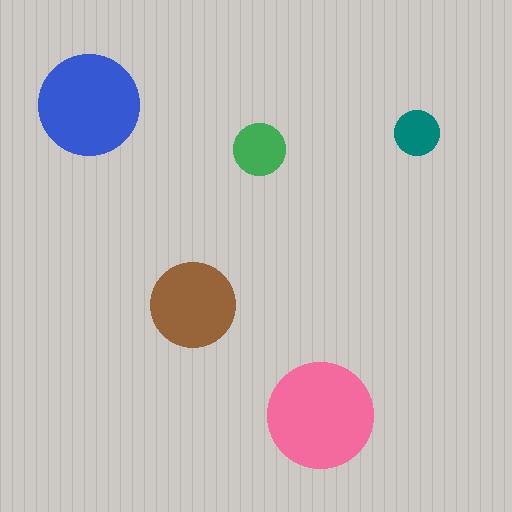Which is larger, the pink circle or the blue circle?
The pink one.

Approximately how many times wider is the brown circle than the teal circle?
About 2 times wider.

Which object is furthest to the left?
The blue circle is leftmost.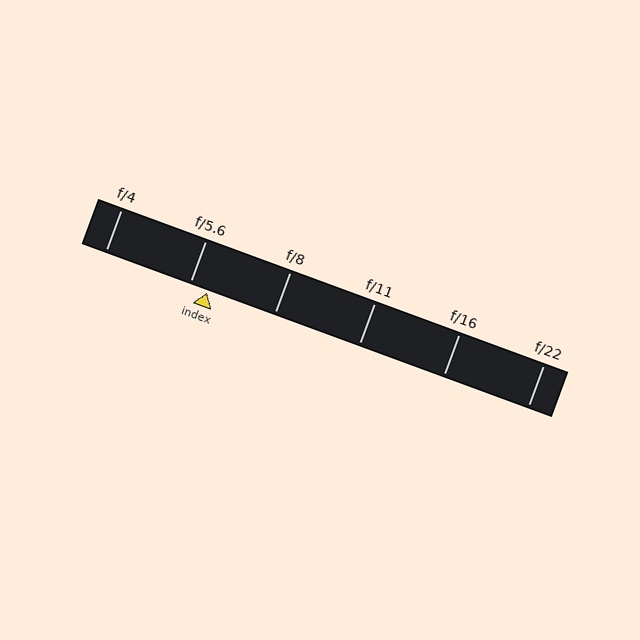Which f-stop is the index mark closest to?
The index mark is closest to f/5.6.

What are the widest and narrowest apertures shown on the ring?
The widest aperture shown is f/4 and the narrowest is f/22.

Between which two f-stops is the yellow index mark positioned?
The index mark is between f/5.6 and f/8.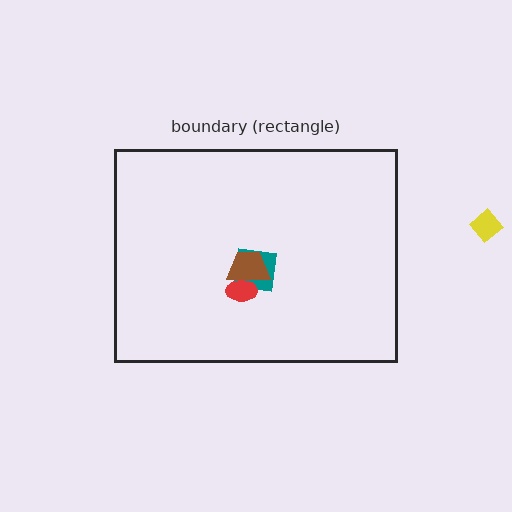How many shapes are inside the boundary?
3 inside, 1 outside.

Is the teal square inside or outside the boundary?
Inside.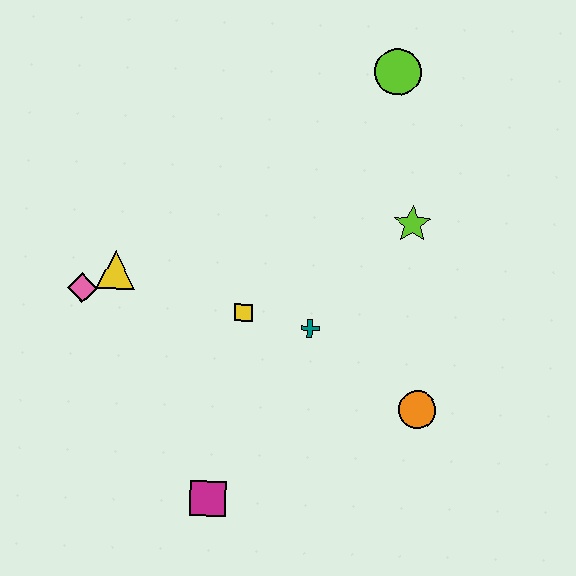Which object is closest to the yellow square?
The teal cross is closest to the yellow square.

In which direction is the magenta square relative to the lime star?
The magenta square is below the lime star.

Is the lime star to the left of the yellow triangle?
No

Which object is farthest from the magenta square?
The lime circle is farthest from the magenta square.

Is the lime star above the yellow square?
Yes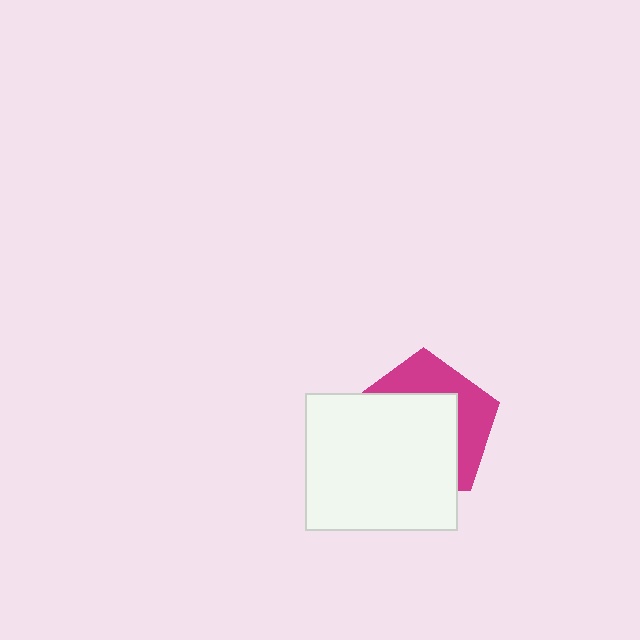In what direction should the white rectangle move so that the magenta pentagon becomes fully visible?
The white rectangle should move toward the lower-left. That is the shortest direction to clear the overlap and leave the magenta pentagon fully visible.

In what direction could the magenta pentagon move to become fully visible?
The magenta pentagon could move toward the upper-right. That would shift it out from behind the white rectangle entirely.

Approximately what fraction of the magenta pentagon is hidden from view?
Roughly 62% of the magenta pentagon is hidden behind the white rectangle.